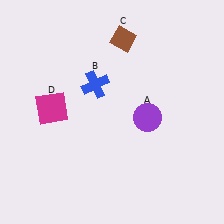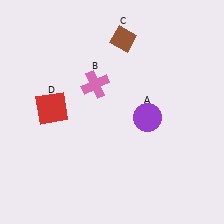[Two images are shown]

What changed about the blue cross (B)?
In Image 1, B is blue. In Image 2, it changed to pink.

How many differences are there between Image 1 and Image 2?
There are 2 differences between the two images.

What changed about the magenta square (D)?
In Image 1, D is magenta. In Image 2, it changed to red.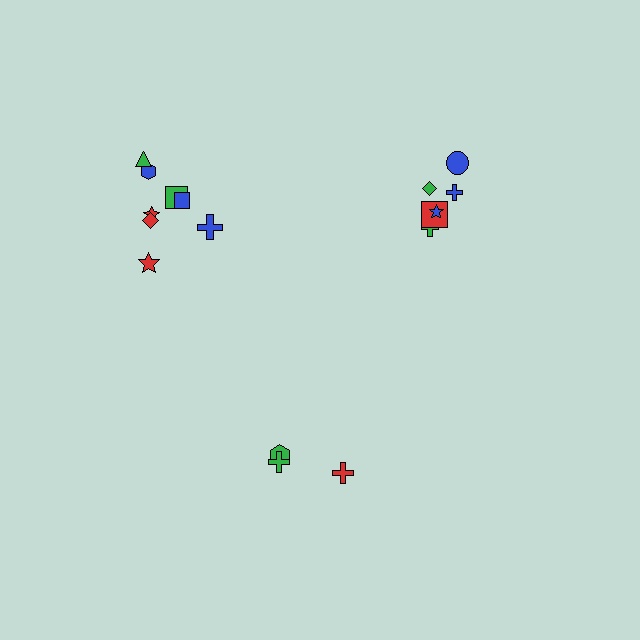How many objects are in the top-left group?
There are 8 objects.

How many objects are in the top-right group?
There are 6 objects.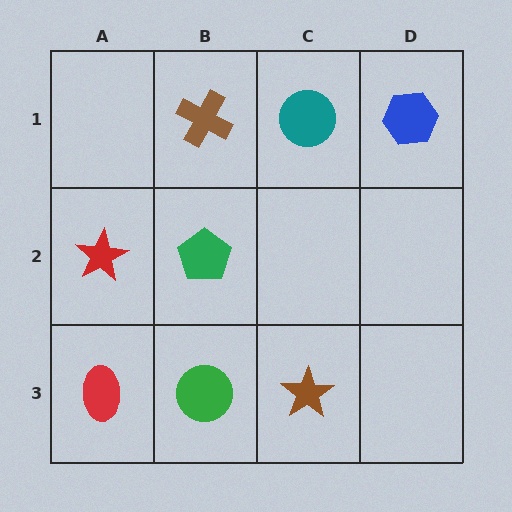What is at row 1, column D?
A blue hexagon.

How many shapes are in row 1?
3 shapes.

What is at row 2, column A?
A red star.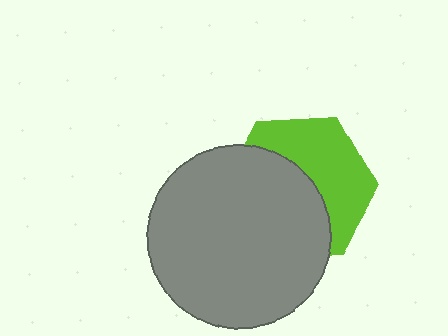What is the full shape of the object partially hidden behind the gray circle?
The partially hidden object is a lime hexagon.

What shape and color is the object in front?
The object in front is a gray circle.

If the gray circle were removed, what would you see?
You would see the complete lime hexagon.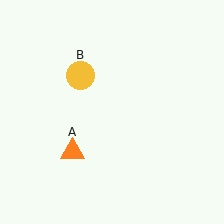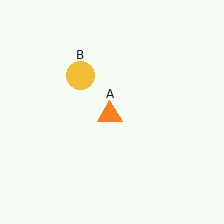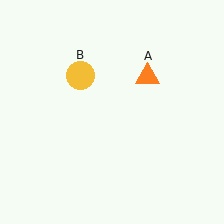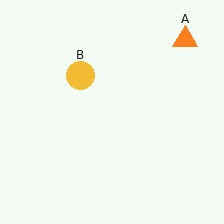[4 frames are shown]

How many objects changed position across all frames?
1 object changed position: orange triangle (object A).